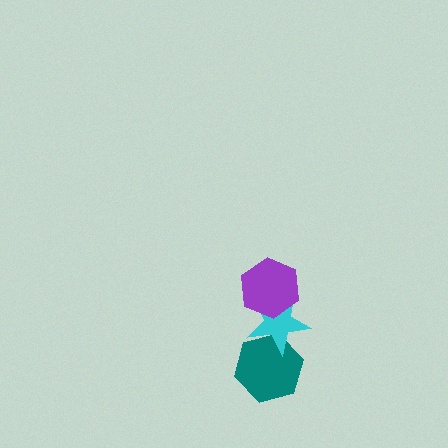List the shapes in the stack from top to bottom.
From top to bottom: the purple hexagon, the cyan star, the teal hexagon.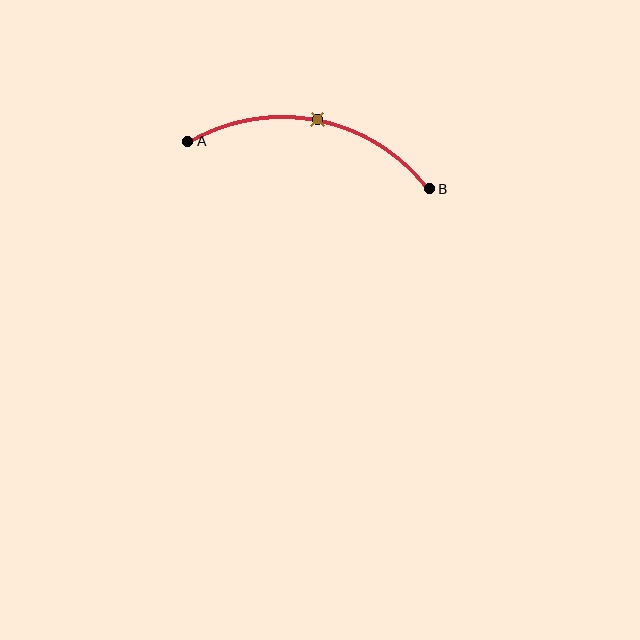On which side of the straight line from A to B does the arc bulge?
The arc bulges above the straight line connecting A and B.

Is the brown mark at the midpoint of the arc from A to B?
Yes. The brown mark lies on the arc at equal arc-length from both A and B — it is the arc midpoint.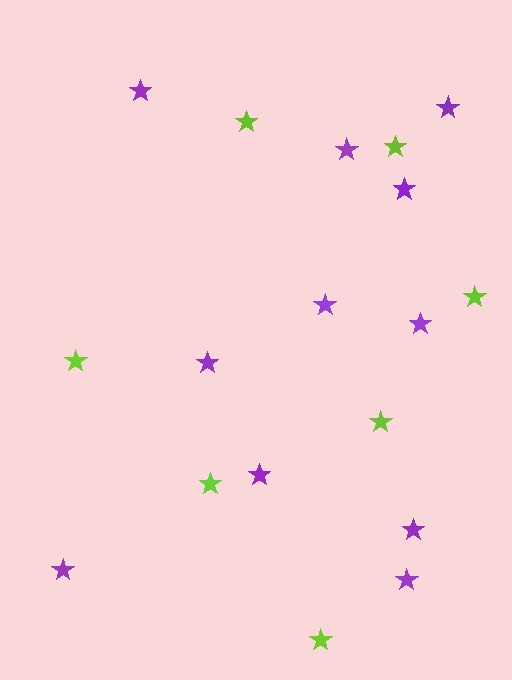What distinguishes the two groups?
There are 2 groups: one group of purple stars (11) and one group of lime stars (7).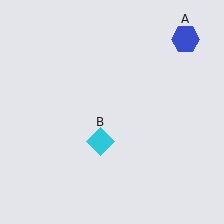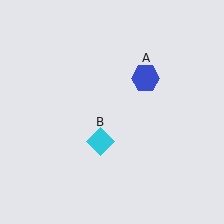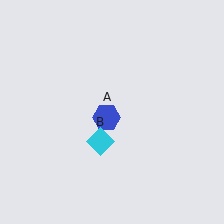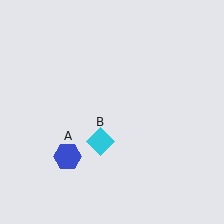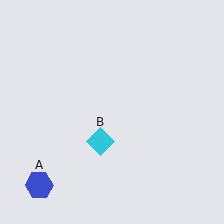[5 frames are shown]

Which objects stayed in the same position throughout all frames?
Cyan diamond (object B) remained stationary.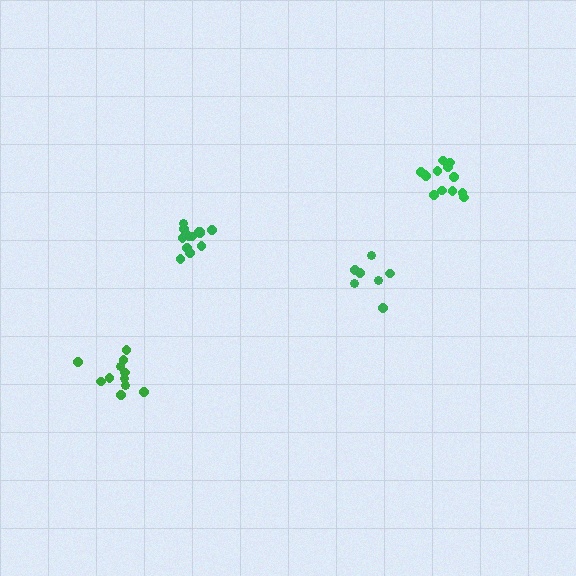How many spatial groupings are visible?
There are 4 spatial groupings.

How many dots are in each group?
Group 1: 7 dots, Group 2: 13 dots, Group 3: 13 dots, Group 4: 11 dots (44 total).